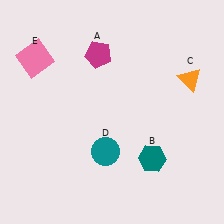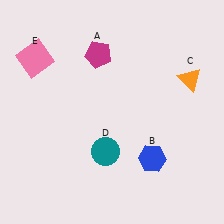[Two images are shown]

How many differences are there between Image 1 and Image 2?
There is 1 difference between the two images.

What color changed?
The hexagon (B) changed from teal in Image 1 to blue in Image 2.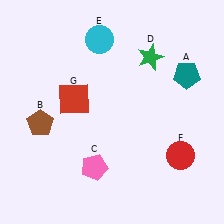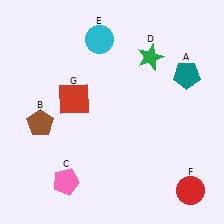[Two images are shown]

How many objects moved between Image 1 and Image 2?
2 objects moved between the two images.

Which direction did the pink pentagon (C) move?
The pink pentagon (C) moved left.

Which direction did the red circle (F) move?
The red circle (F) moved down.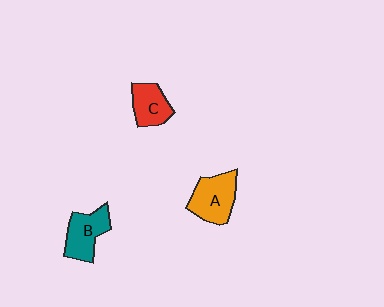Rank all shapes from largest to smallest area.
From largest to smallest: A (orange), B (teal), C (red).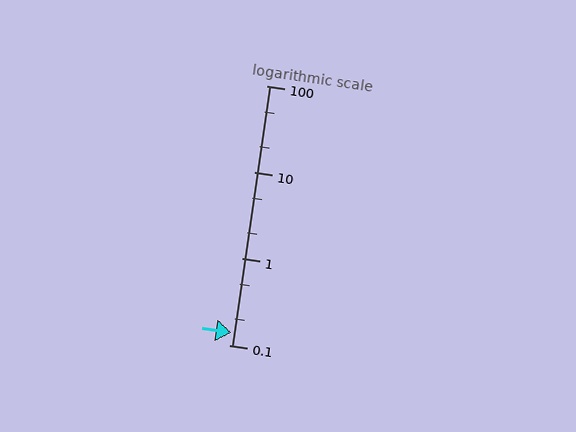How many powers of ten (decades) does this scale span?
The scale spans 3 decades, from 0.1 to 100.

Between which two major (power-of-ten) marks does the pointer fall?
The pointer is between 0.1 and 1.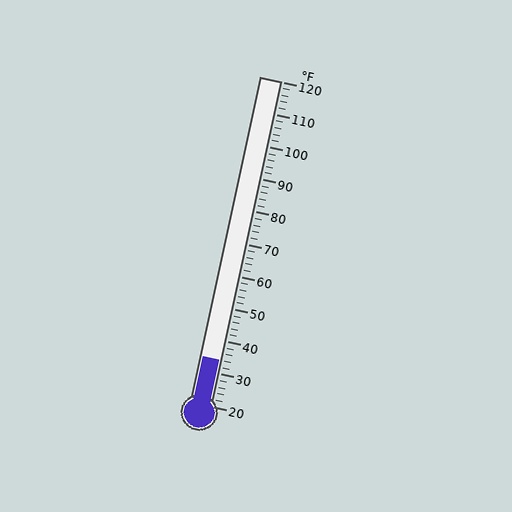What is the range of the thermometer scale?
The thermometer scale ranges from 20°F to 120°F.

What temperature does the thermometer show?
The thermometer shows approximately 34°F.